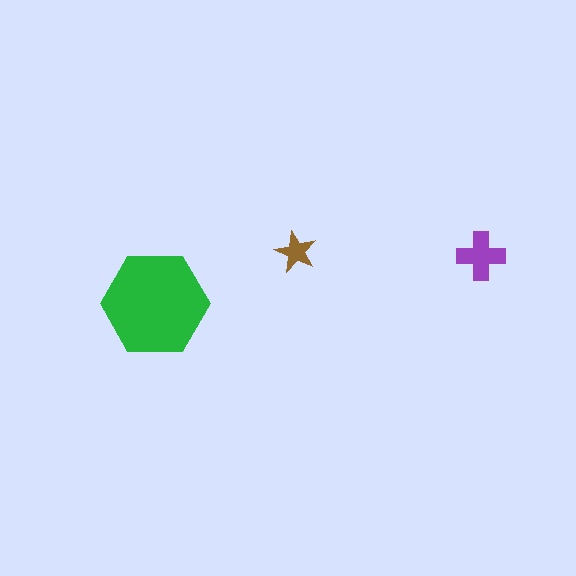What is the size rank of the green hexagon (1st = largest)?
1st.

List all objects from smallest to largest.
The brown star, the purple cross, the green hexagon.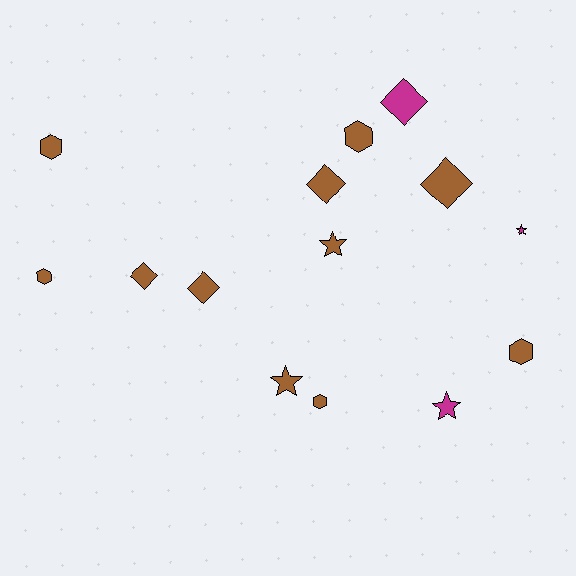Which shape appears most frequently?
Hexagon, with 5 objects.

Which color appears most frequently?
Brown, with 11 objects.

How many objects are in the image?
There are 14 objects.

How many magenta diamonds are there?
There is 1 magenta diamond.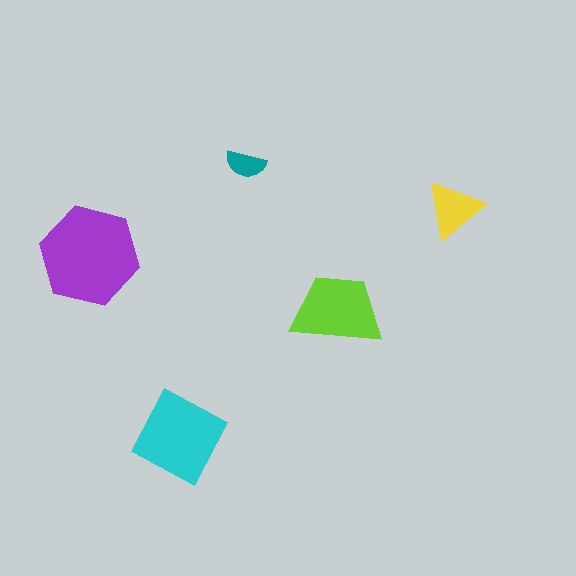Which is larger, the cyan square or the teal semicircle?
The cyan square.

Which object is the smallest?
The teal semicircle.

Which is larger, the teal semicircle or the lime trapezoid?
The lime trapezoid.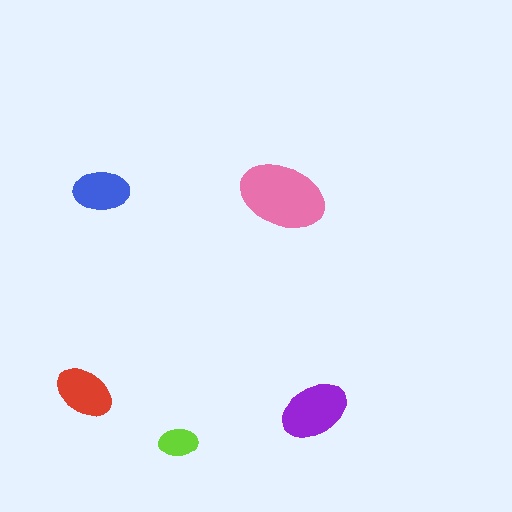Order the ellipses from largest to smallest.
the pink one, the purple one, the red one, the blue one, the lime one.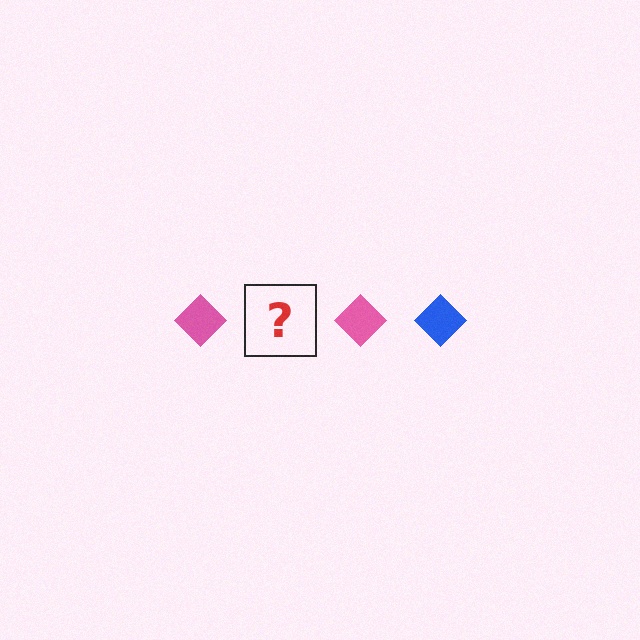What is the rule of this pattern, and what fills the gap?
The rule is that the pattern cycles through pink, blue diamonds. The gap should be filled with a blue diamond.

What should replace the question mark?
The question mark should be replaced with a blue diamond.